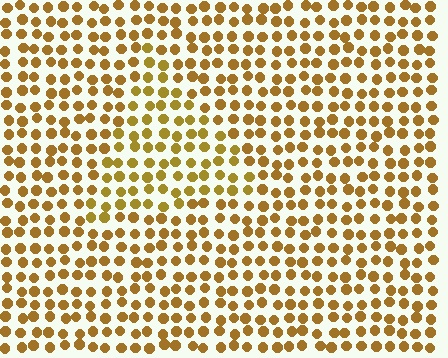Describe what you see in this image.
The image is filled with small brown elements in a uniform arrangement. A triangle-shaped region is visible where the elements are tinted to a slightly different hue, forming a subtle color boundary.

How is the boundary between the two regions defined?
The boundary is defined purely by a slight shift in hue (about 13 degrees). Spacing, size, and orientation are identical on both sides.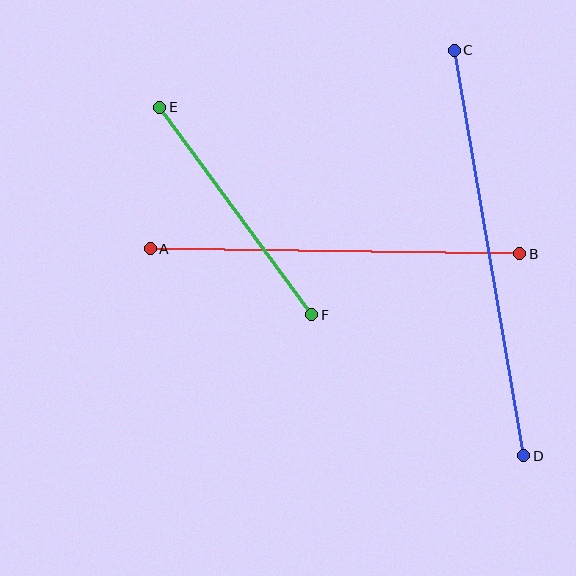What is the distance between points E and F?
The distance is approximately 257 pixels.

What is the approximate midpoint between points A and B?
The midpoint is at approximately (335, 251) pixels.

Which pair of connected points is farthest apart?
Points C and D are farthest apart.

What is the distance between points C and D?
The distance is approximately 411 pixels.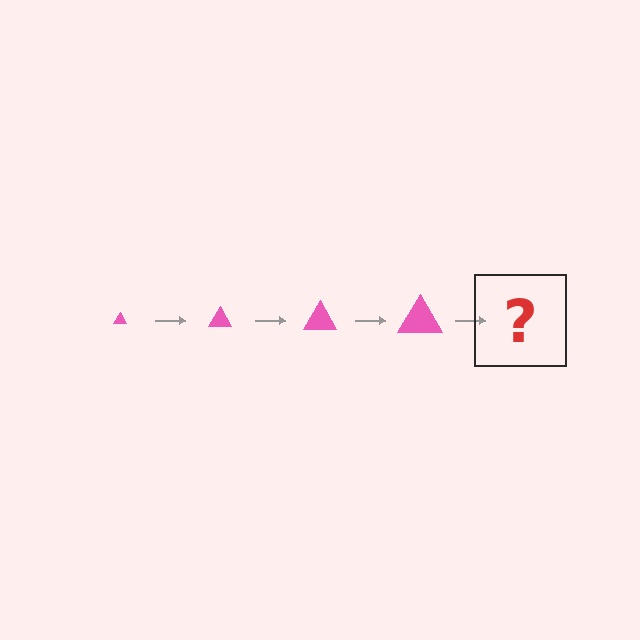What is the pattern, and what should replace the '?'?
The pattern is that the triangle gets progressively larger each step. The '?' should be a pink triangle, larger than the previous one.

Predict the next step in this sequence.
The next step is a pink triangle, larger than the previous one.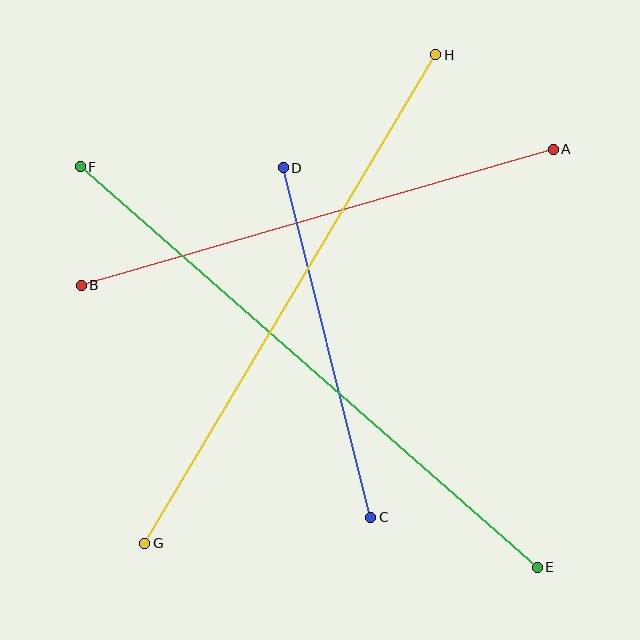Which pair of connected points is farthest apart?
Points E and F are farthest apart.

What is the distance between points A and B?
The distance is approximately 491 pixels.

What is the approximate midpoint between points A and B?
The midpoint is at approximately (317, 217) pixels.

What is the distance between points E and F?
The distance is approximately 607 pixels.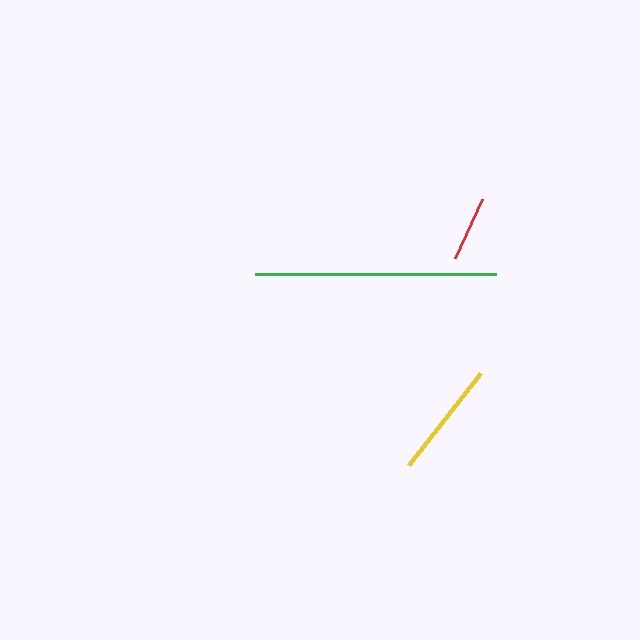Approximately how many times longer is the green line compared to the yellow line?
The green line is approximately 2.1 times the length of the yellow line.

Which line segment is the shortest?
The red line is the shortest at approximately 64 pixels.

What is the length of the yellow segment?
The yellow segment is approximately 117 pixels long.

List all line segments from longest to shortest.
From longest to shortest: green, yellow, red.